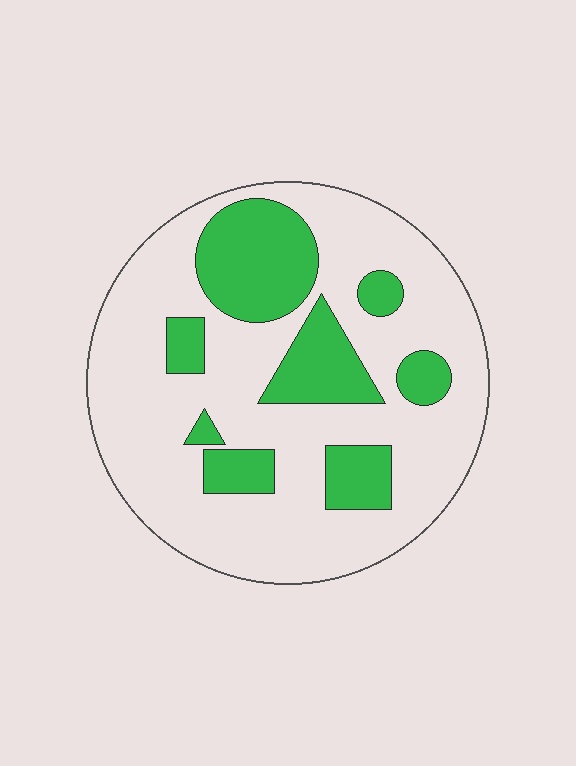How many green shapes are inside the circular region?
8.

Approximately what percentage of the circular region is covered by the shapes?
Approximately 25%.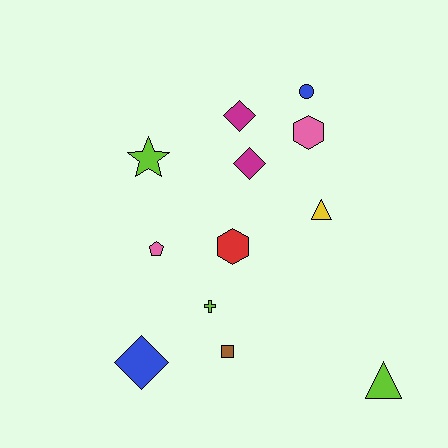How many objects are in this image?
There are 12 objects.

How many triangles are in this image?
There are 2 triangles.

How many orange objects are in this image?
There are no orange objects.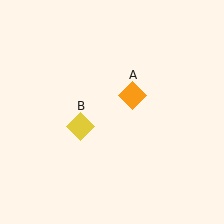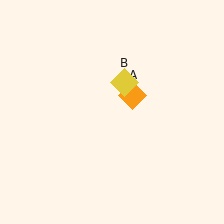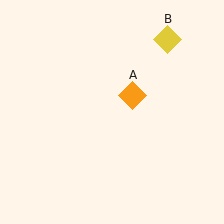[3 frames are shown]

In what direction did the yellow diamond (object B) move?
The yellow diamond (object B) moved up and to the right.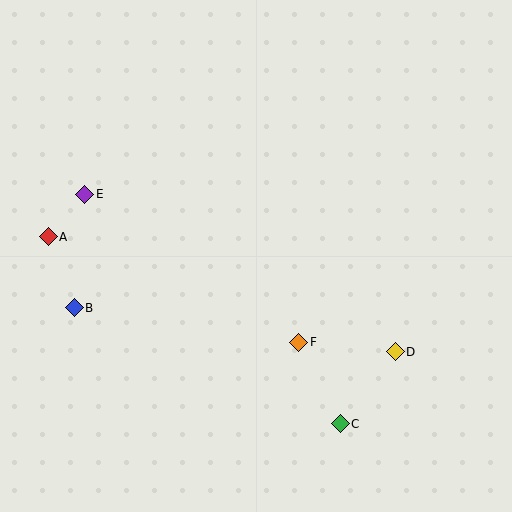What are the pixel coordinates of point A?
Point A is at (48, 237).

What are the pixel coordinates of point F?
Point F is at (299, 342).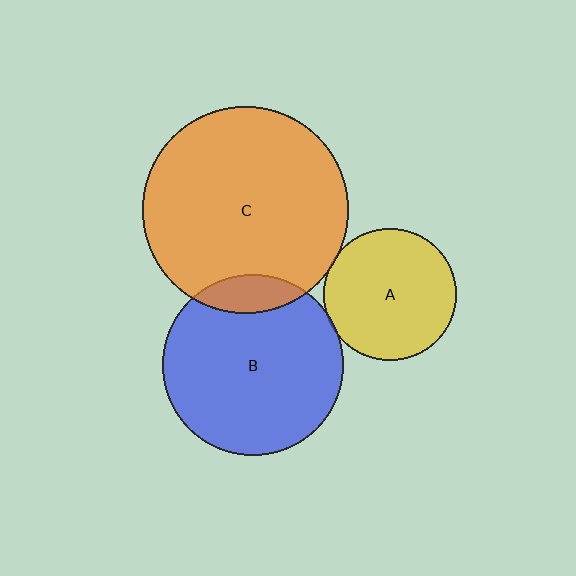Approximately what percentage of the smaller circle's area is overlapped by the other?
Approximately 5%.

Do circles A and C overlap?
Yes.